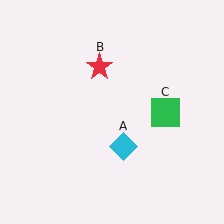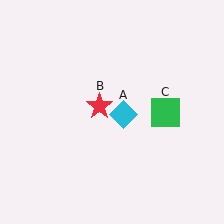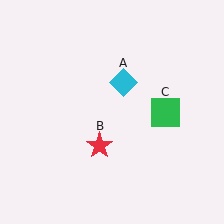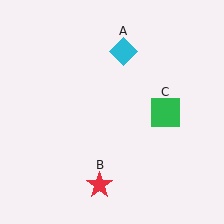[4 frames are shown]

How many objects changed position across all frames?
2 objects changed position: cyan diamond (object A), red star (object B).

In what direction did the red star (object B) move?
The red star (object B) moved down.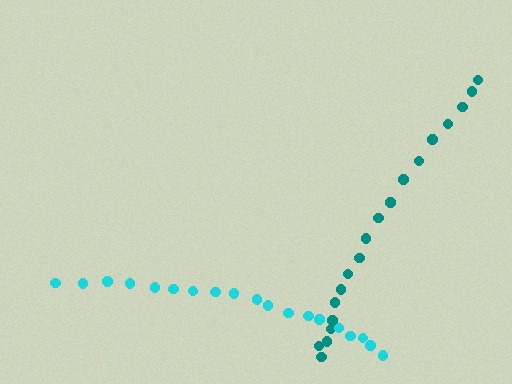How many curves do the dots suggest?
There are 2 distinct paths.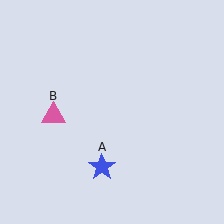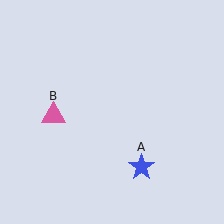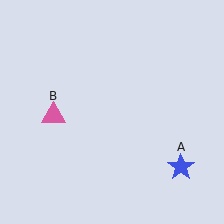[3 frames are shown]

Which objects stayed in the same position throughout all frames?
Pink triangle (object B) remained stationary.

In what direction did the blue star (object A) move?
The blue star (object A) moved right.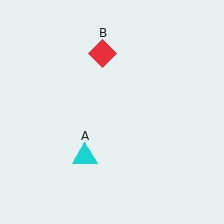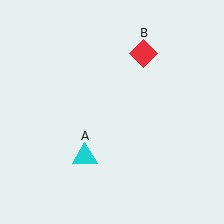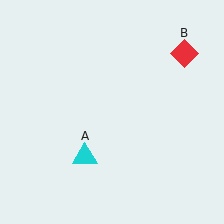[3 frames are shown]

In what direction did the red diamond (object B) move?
The red diamond (object B) moved right.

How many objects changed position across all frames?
1 object changed position: red diamond (object B).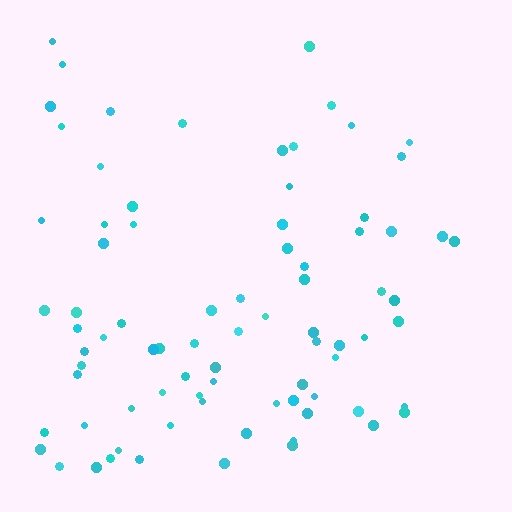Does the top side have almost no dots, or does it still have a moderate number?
Still a moderate number, just noticeably fewer than the bottom.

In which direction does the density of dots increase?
From top to bottom, with the bottom side densest.